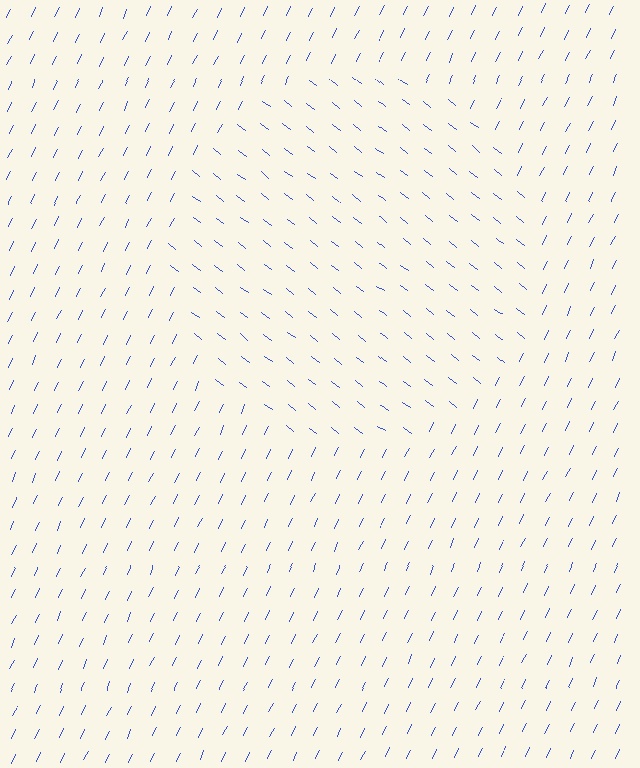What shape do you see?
I see a circle.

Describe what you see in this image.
The image is filled with small blue line segments. A circle region in the image has lines oriented differently from the surrounding lines, creating a visible texture boundary.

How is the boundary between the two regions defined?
The boundary is defined purely by a change in line orientation (approximately 78 degrees difference). All lines are the same color and thickness.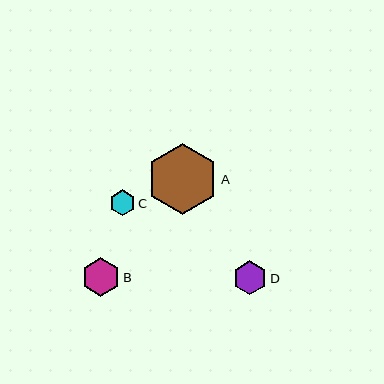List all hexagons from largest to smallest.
From largest to smallest: A, B, D, C.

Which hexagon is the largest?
Hexagon A is the largest with a size of approximately 71 pixels.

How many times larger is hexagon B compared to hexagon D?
Hexagon B is approximately 1.1 times the size of hexagon D.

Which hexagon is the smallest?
Hexagon C is the smallest with a size of approximately 26 pixels.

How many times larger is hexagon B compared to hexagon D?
Hexagon B is approximately 1.1 times the size of hexagon D.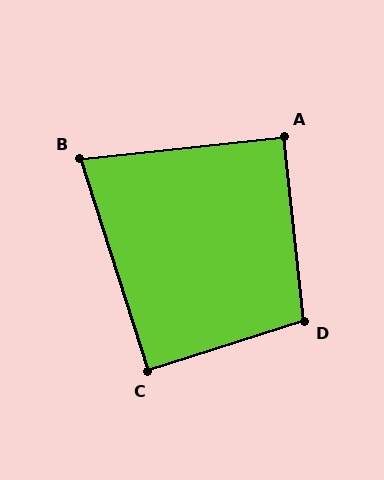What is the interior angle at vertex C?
Approximately 90 degrees (approximately right).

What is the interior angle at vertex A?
Approximately 90 degrees (approximately right).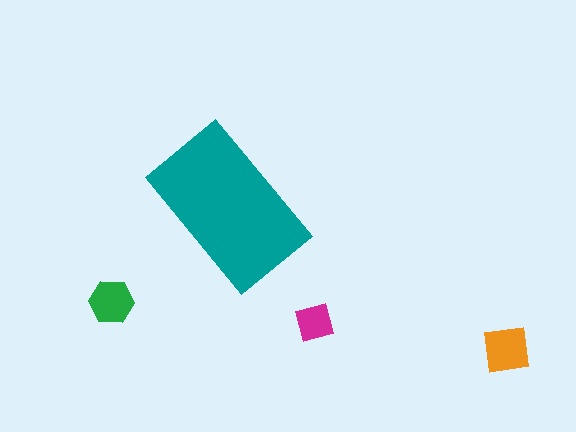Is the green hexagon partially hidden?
No, the green hexagon is fully visible.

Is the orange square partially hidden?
No, the orange square is fully visible.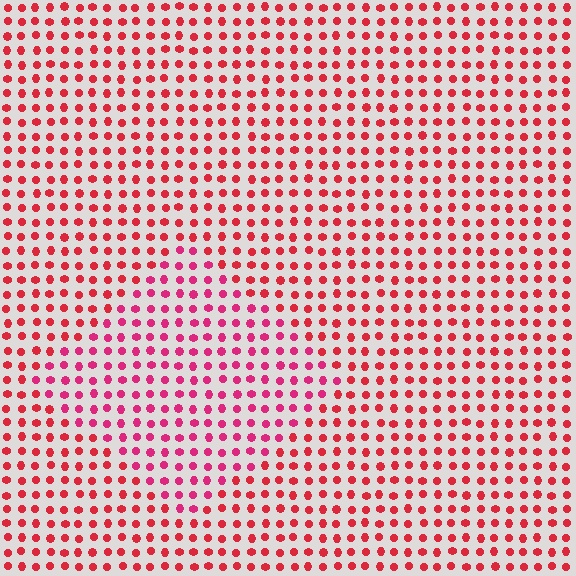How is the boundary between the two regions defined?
The boundary is defined purely by a slight shift in hue (about 22 degrees). Spacing, size, and orientation are identical on both sides.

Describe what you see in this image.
The image is filled with small red elements in a uniform arrangement. A diamond-shaped region is visible where the elements are tinted to a slightly different hue, forming a subtle color boundary.